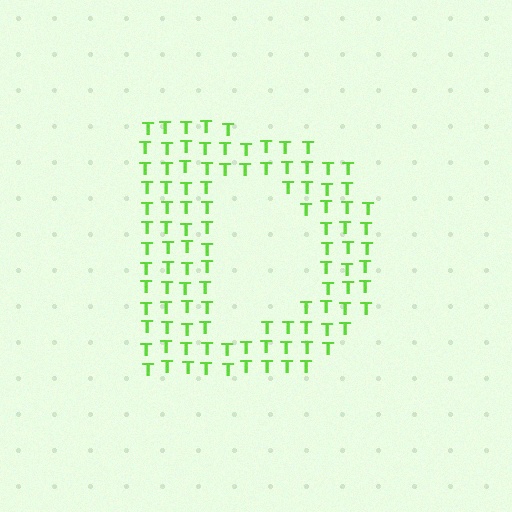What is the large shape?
The large shape is the letter D.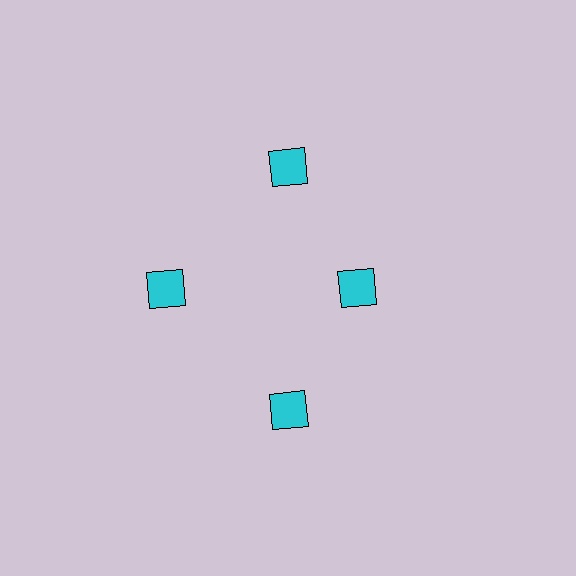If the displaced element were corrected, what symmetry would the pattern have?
It would have 4-fold rotational symmetry — the pattern would map onto itself every 90 degrees.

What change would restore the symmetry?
The symmetry would be restored by moving it outward, back onto the ring so that all 4 squares sit at equal angles and equal distance from the center.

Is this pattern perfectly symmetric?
No. The 4 cyan squares are arranged in a ring, but one element near the 3 o'clock position is pulled inward toward the center, breaking the 4-fold rotational symmetry.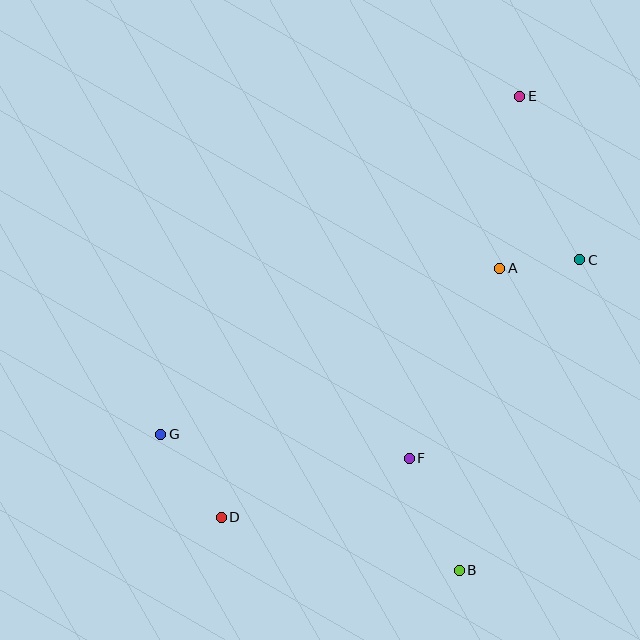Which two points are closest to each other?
Points A and C are closest to each other.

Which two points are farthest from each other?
Points D and E are farthest from each other.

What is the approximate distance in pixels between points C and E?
The distance between C and E is approximately 174 pixels.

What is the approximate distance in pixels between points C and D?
The distance between C and D is approximately 441 pixels.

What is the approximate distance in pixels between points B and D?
The distance between B and D is approximately 244 pixels.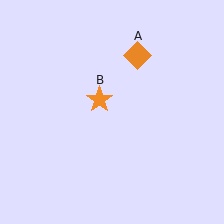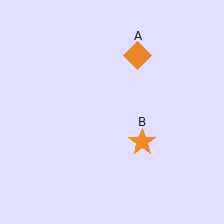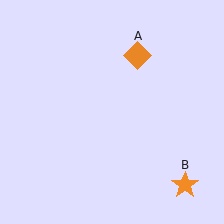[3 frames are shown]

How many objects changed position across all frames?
1 object changed position: orange star (object B).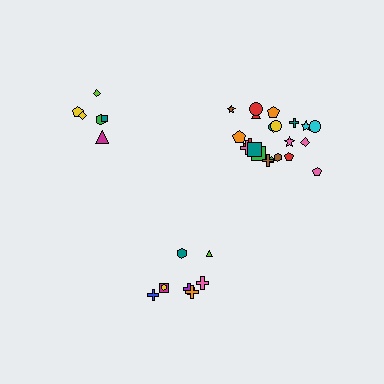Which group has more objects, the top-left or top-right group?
The top-right group.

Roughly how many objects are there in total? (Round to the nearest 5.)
Roughly 35 objects in total.